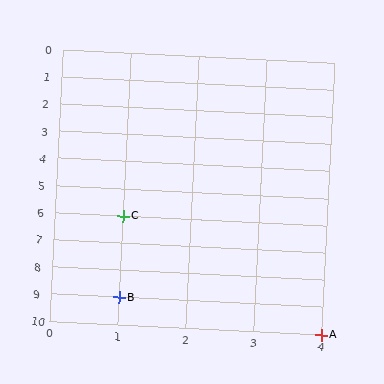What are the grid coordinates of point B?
Point B is at grid coordinates (1, 9).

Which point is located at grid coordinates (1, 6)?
Point C is at (1, 6).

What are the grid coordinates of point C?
Point C is at grid coordinates (1, 6).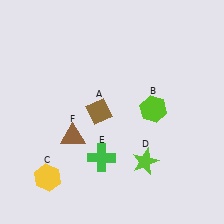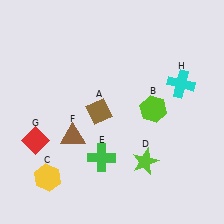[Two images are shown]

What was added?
A red diamond (G), a cyan cross (H) were added in Image 2.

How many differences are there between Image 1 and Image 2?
There are 2 differences between the two images.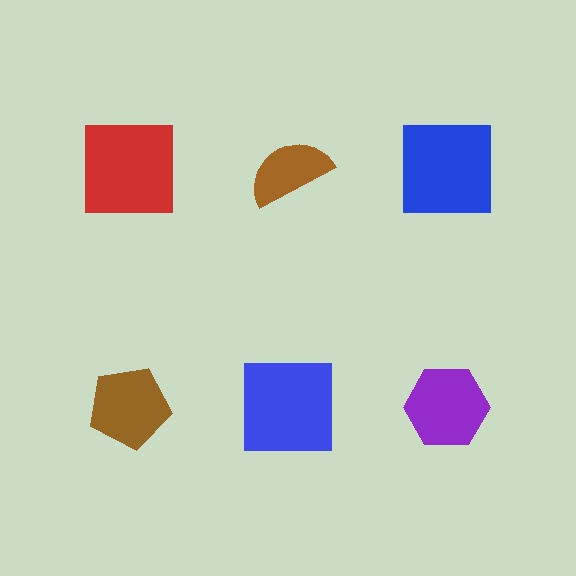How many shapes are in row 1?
3 shapes.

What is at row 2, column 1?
A brown pentagon.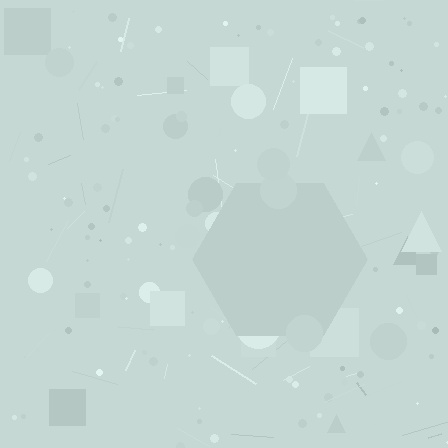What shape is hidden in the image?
A hexagon is hidden in the image.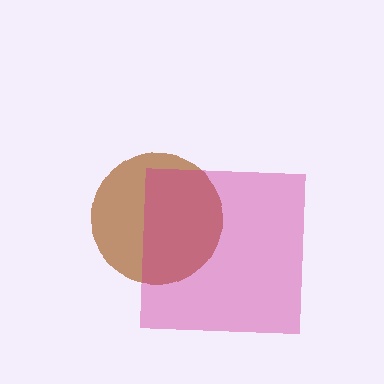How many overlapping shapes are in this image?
There are 2 overlapping shapes in the image.